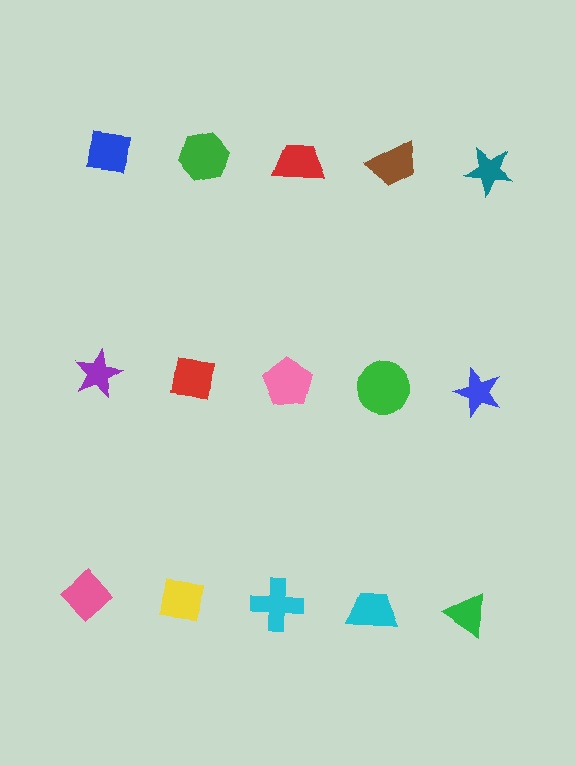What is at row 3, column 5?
A green triangle.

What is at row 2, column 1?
A purple star.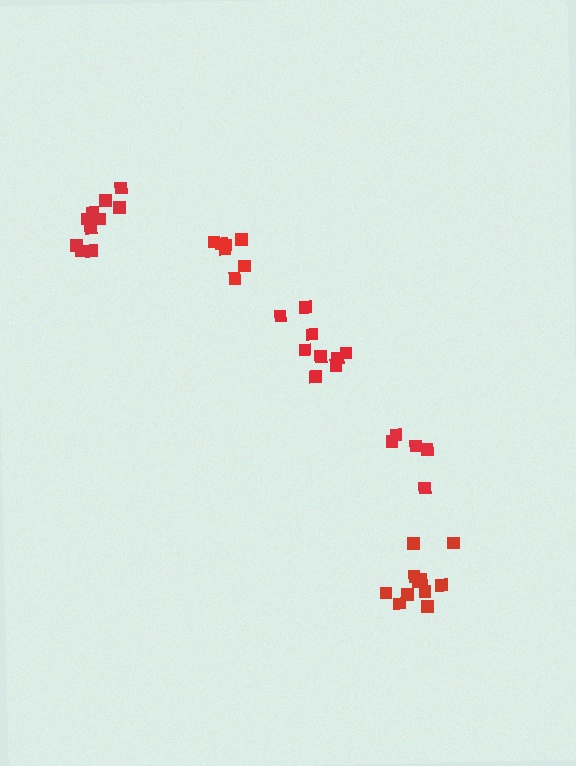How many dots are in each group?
Group 1: 7 dots, Group 2: 5 dots, Group 3: 9 dots, Group 4: 11 dots, Group 5: 11 dots (43 total).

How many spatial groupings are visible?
There are 5 spatial groupings.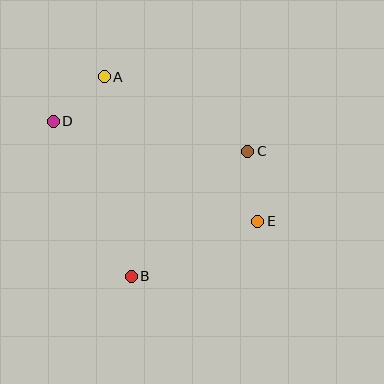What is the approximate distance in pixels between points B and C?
The distance between B and C is approximately 171 pixels.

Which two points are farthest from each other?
Points D and E are farthest from each other.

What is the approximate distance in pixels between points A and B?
The distance between A and B is approximately 202 pixels.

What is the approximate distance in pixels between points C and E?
The distance between C and E is approximately 71 pixels.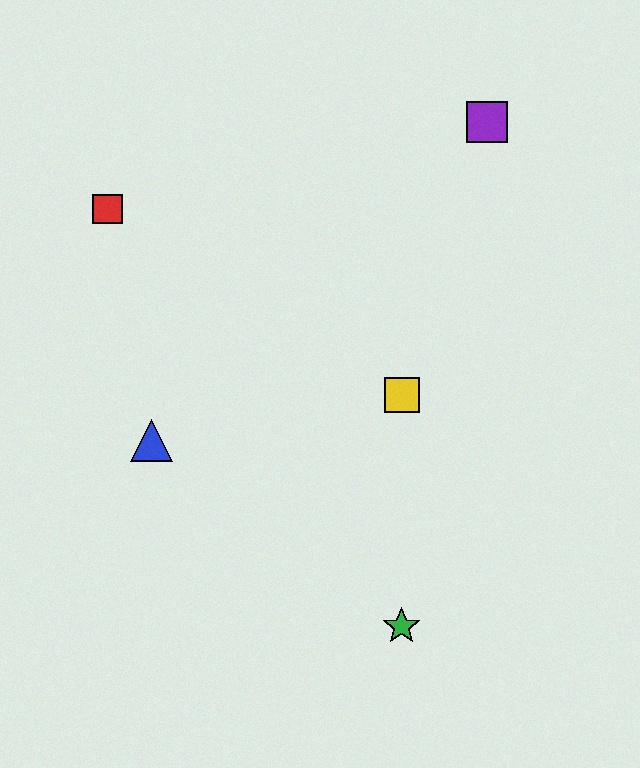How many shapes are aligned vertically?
2 shapes (the green star, the yellow square) are aligned vertically.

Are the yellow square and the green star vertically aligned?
Yes, both are at x≈402.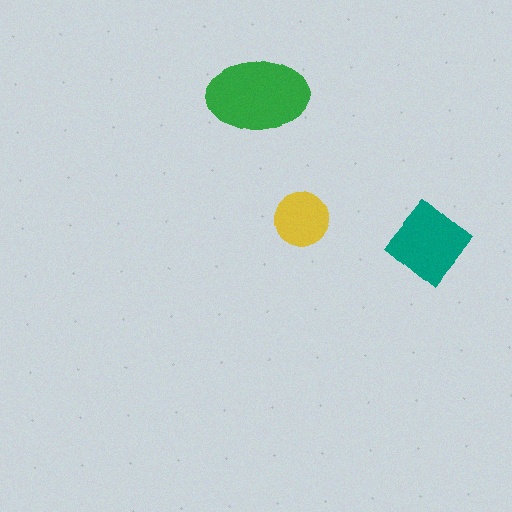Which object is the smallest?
The yellow circle.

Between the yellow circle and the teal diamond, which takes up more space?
The teal diamond.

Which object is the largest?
The green ellipse.